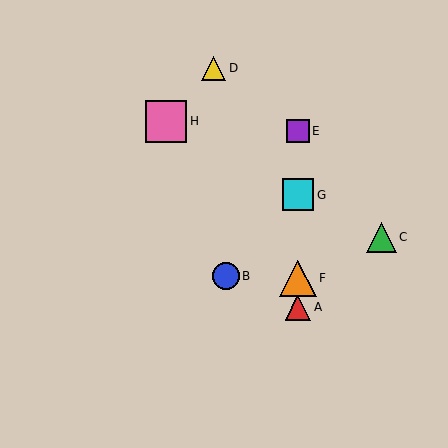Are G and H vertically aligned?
No, G is at x≈298 and H is at x≈166.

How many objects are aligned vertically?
4 objects (A, E, F, G) are aligned vertically.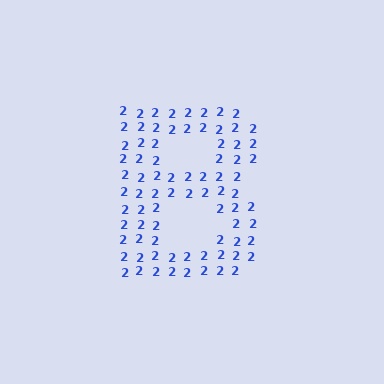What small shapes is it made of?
It is made of small digit 2's.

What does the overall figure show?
The overall figure shows the letter B.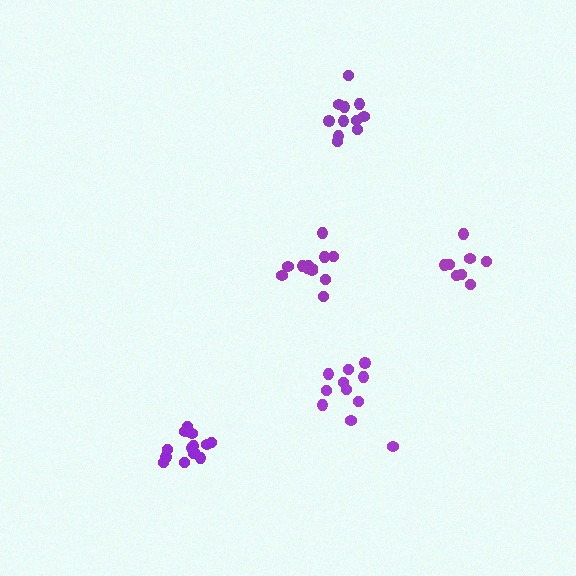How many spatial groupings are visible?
There are 5 spatial groupings.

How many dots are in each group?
Group 1: 11 dots, Group 2: 14 dots, Group 3: 8 dots, Group 4: 11 dots, Group 5: 12 dots (56 total).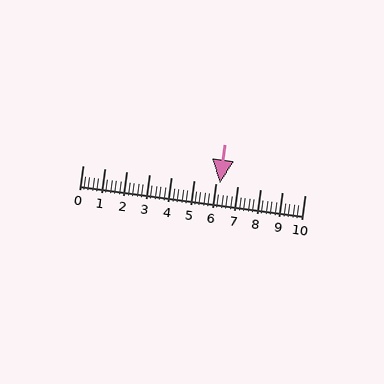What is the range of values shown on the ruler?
The ruler shows values from 0 to 10.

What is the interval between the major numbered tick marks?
The major tick marks are spaced 1 units apart.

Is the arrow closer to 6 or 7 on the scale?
The arrow is closer to 6.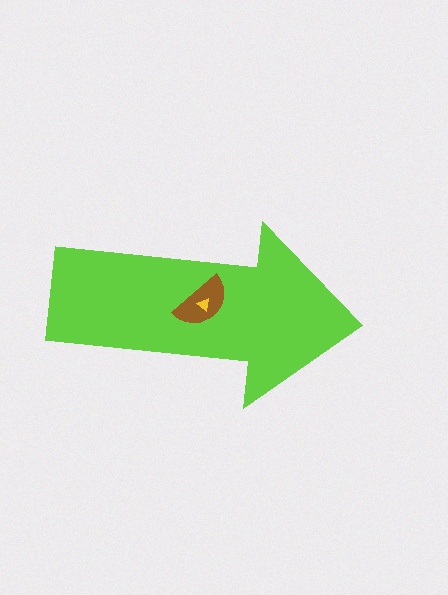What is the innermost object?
The yellow triangle.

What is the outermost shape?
The lime arrow.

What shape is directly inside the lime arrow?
The brown semicircle.